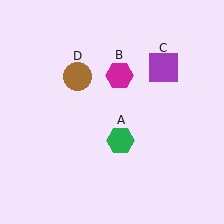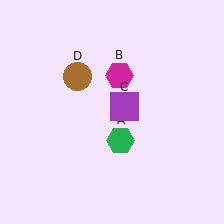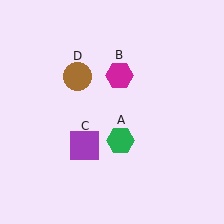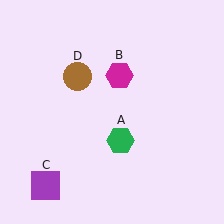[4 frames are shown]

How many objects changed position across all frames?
1 object changed position: purple square (object C).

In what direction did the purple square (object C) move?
The purple square (object C) moved down and to the left.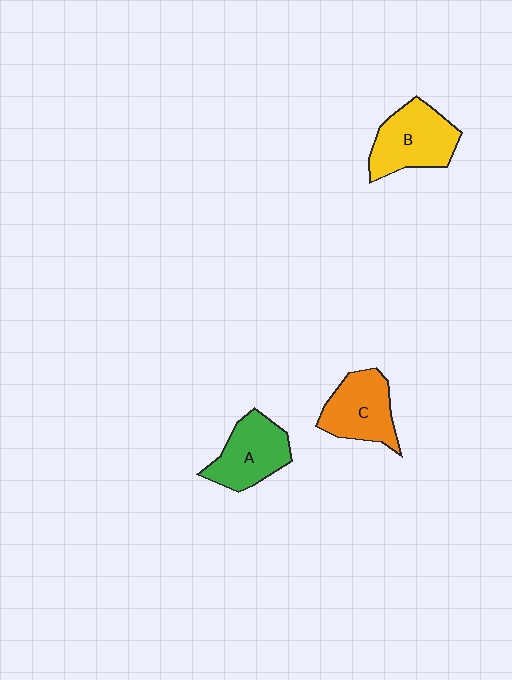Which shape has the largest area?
Shape B (yellow).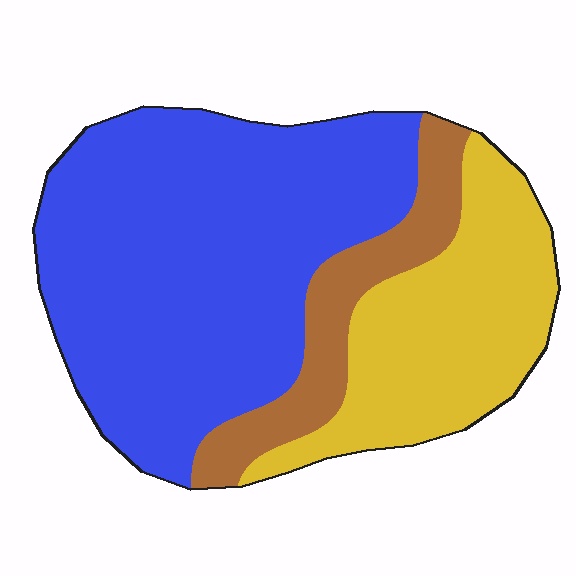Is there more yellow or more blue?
Blue.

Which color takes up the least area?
Brown, at roughly 15%.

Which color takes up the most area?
Blue, at roughly 60%.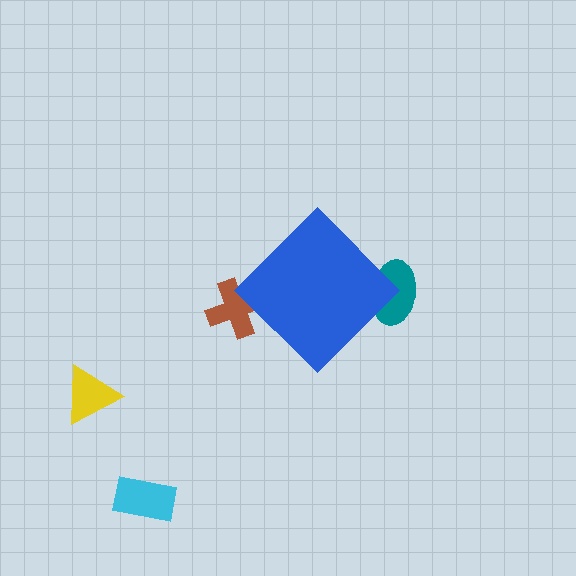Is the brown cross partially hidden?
Yes, the brown cross is partially hidden behind the blue diamond.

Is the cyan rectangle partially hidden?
No, the cyan rectangle is fully visible.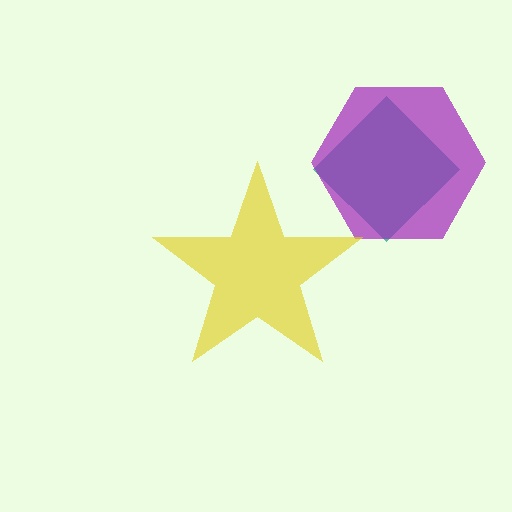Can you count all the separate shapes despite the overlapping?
Yes, there are 3 separate shapes.